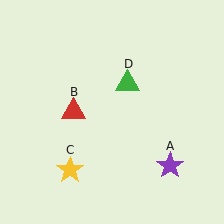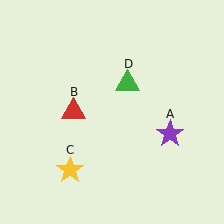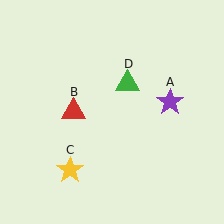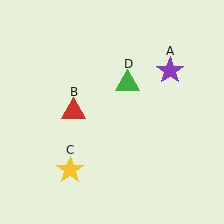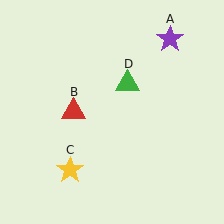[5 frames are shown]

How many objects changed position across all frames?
1 object changed position: purple star (object A).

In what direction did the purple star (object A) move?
The purple star (object A) moved up.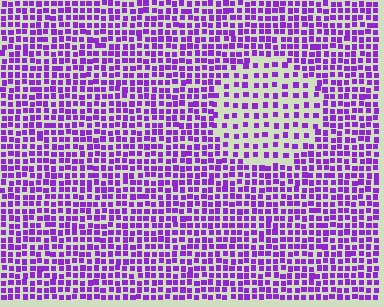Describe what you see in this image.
The image contains small purple elements arranged at two different densities. A circle-shaped region is visible where the elements are less densely packed than the surrounding area.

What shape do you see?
I see a circle.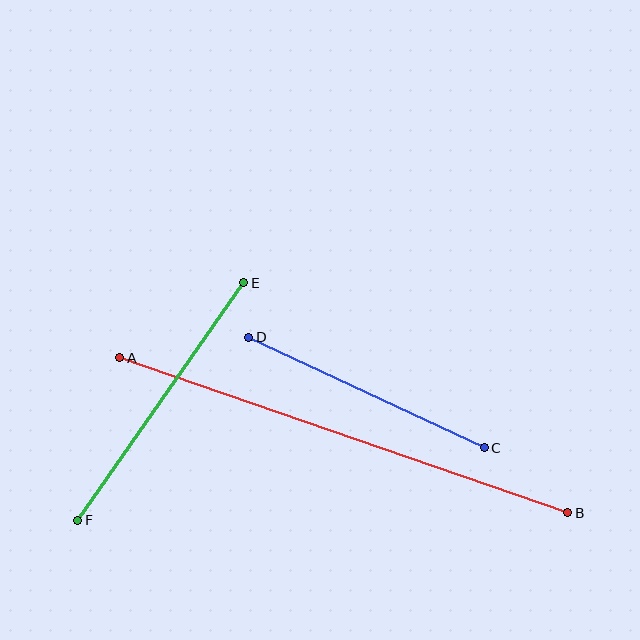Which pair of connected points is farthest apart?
Points A and B are farthest apart.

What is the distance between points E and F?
The distance is approximately 290 pixels.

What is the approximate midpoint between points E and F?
The midpoint is at approximately (161, 401) pixels.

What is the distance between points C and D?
The distance is approximately 260 pixels.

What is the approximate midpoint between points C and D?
The midpoint is at approximately (367, 393) pixels.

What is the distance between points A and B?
The distance is approximately 474 pixels.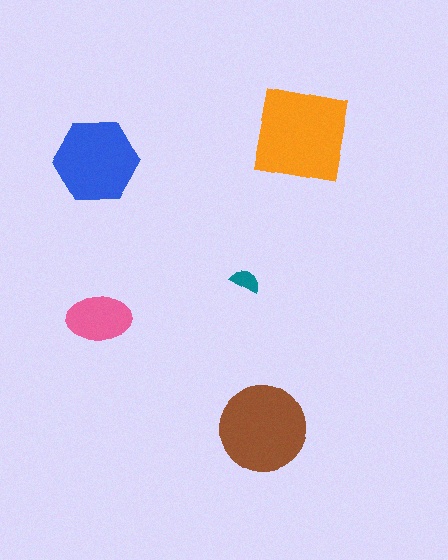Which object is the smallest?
The teal semicircle.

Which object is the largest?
The orange square.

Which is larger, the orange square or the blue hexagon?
The orange square.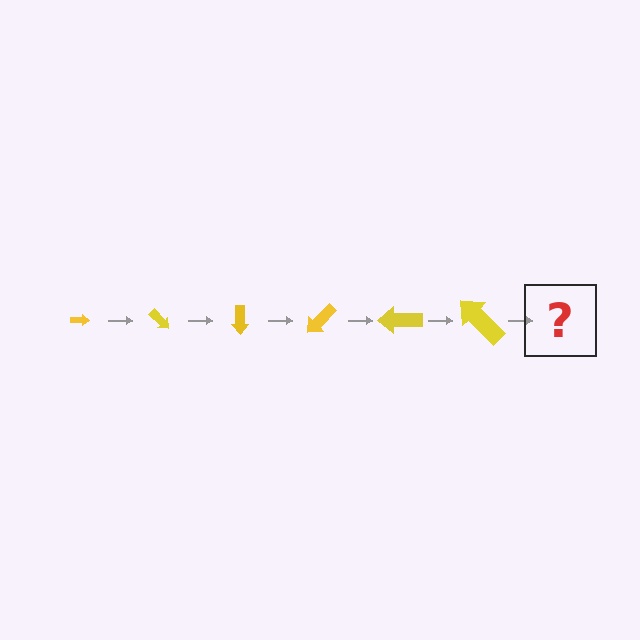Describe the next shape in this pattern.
It should be an arrow, larger than the previous one and rotated 270 degrees from the start.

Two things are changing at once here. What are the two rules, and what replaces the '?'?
The two rules are that the arrow grows larger each step and it rotates 45 degrees each step. The '?' should be an arrow, larger than the previous one and rotated 270 degrees from the start.